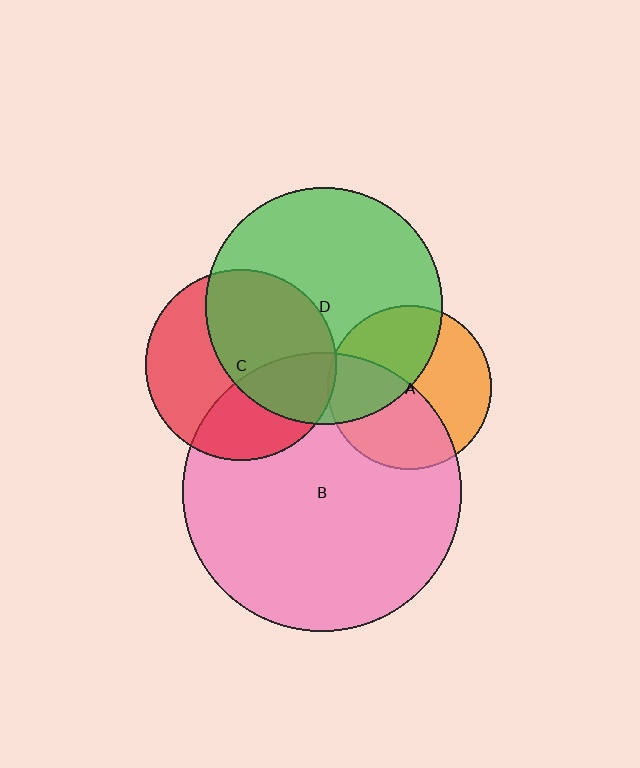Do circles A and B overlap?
Yes.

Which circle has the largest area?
Circle B (pink).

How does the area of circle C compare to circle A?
Approximately 1.3 times.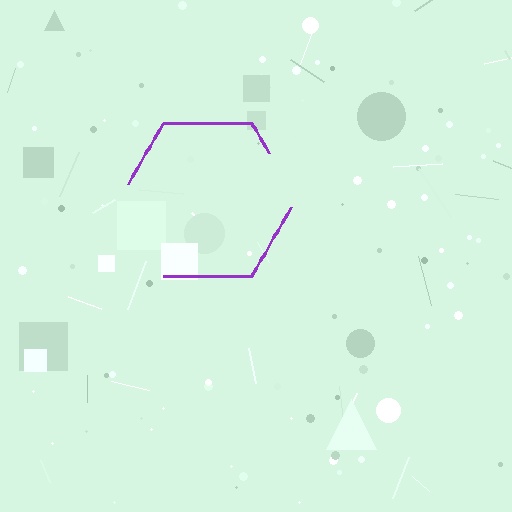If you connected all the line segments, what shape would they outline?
They would outline a hexagon.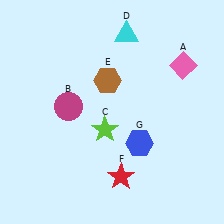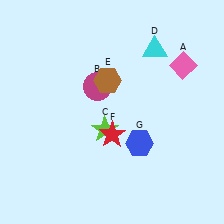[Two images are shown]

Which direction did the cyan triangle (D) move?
The cyan triangle (D) moved right.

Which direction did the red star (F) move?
The red star (F) moved up.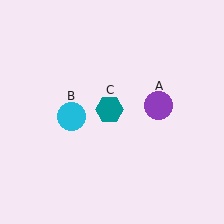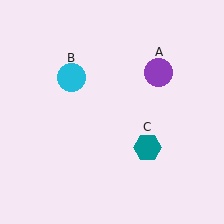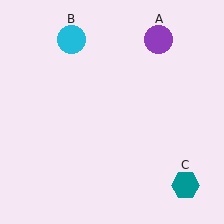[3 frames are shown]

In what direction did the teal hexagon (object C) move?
The teal hexagon (object C) moved down and to the right.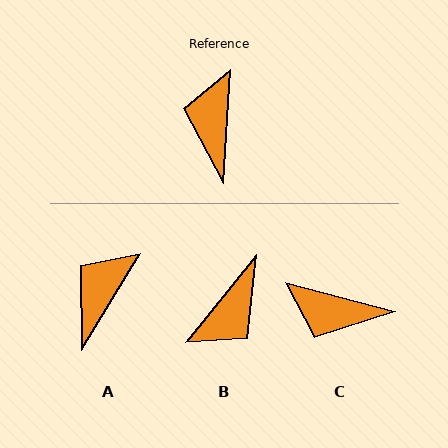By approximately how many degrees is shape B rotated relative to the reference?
Approximately 144 degrees counter-clockwise.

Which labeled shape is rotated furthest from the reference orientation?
B, about 144 degrees away.